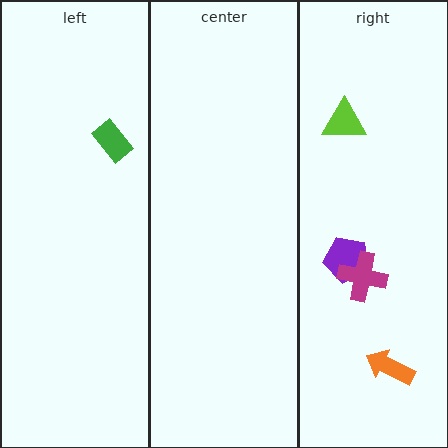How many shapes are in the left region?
1.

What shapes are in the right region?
The lime triangle, the orange arrow, the purple pentagon, the magenta cross.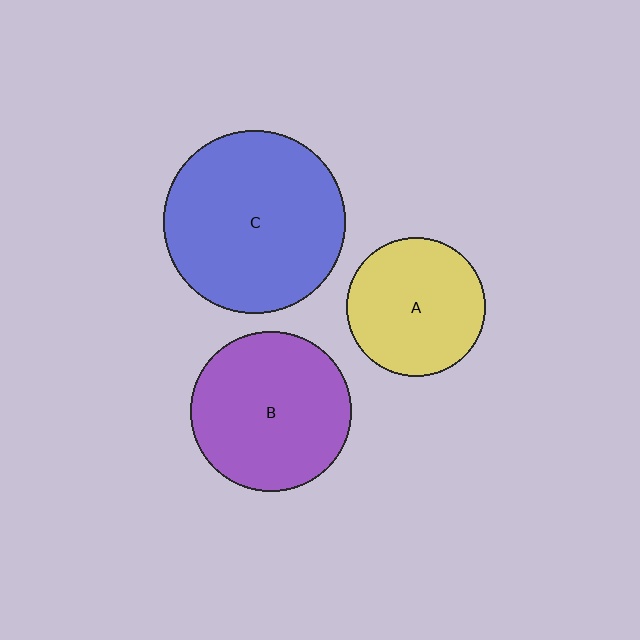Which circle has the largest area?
Circle C (blue).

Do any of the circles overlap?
No, none of the circles overlap.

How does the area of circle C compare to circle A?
Approximately 1.7 times.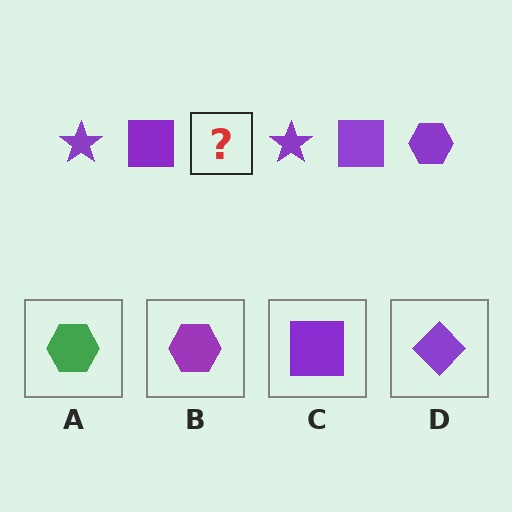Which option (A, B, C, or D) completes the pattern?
B.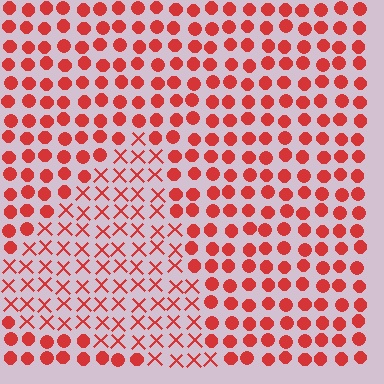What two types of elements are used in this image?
The image uses X marks inside the triangle region and circles outside it.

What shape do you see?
I see a triangle.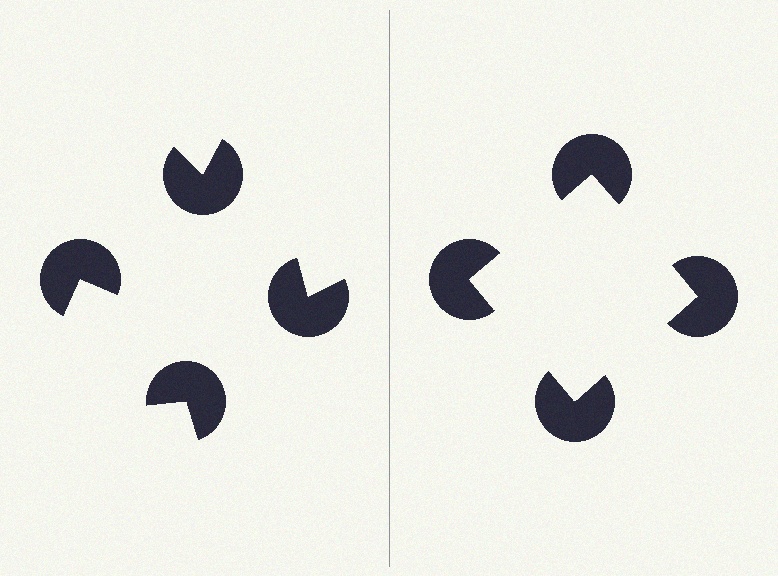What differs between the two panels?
The pac-man discs are positioned identically on both sides; only the wedge orientations differ. On the right they align to a square; on the left they are misaligned.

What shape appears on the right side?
An illusory square.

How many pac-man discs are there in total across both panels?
8 — 4 on each side.